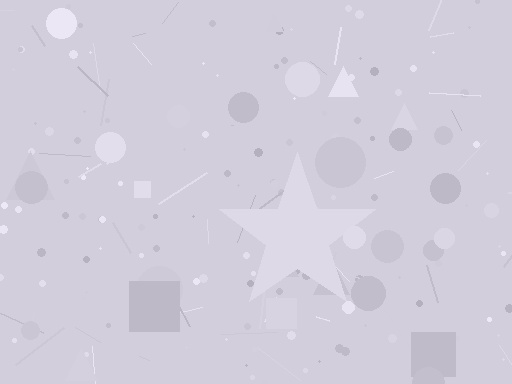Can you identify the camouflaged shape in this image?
The camouflaged shape is a star.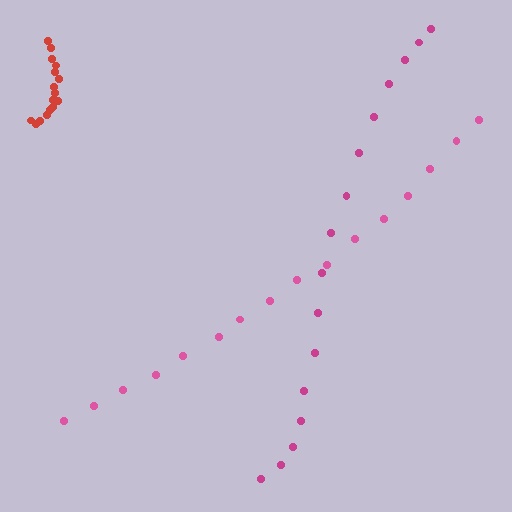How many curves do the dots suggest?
There are 3 distinct paths.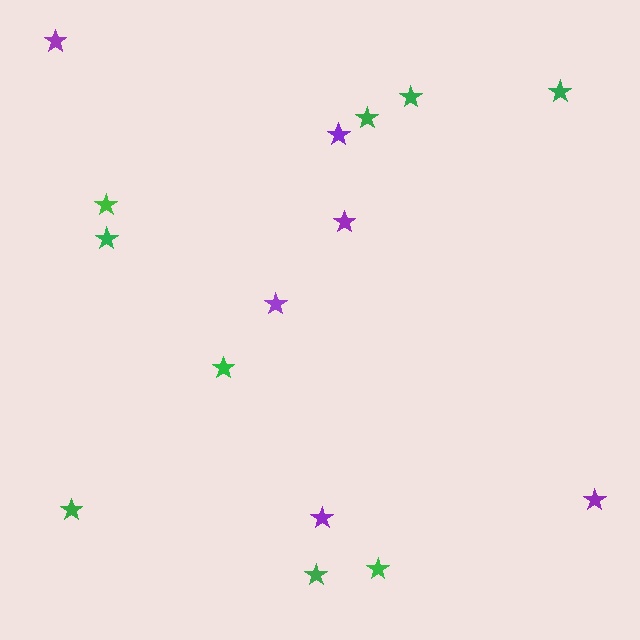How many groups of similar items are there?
There are 2 groups: one group of purple stars (6) and one group of green stars (9).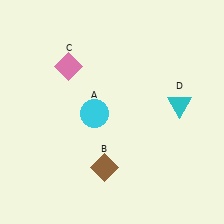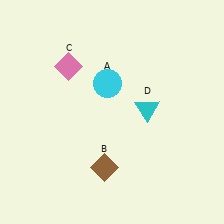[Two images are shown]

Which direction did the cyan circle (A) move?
The cyan circle (A) moved up.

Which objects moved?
The objects that moved are: the cyan circle (A), the cyan triangle (D).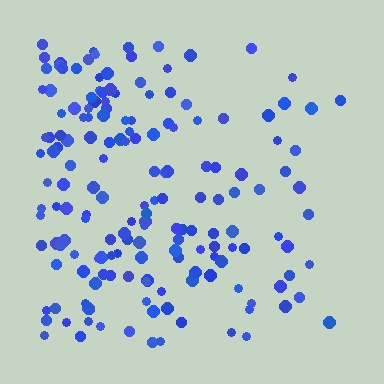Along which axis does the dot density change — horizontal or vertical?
Horizontal.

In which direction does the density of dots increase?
From right to left, with the left side densest.